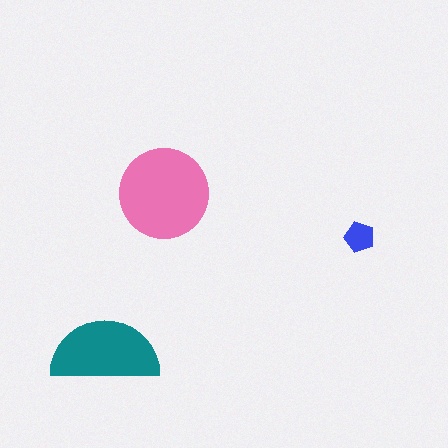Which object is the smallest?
The blue pentagon.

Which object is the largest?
The pink circle.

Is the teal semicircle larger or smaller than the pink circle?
Smaller.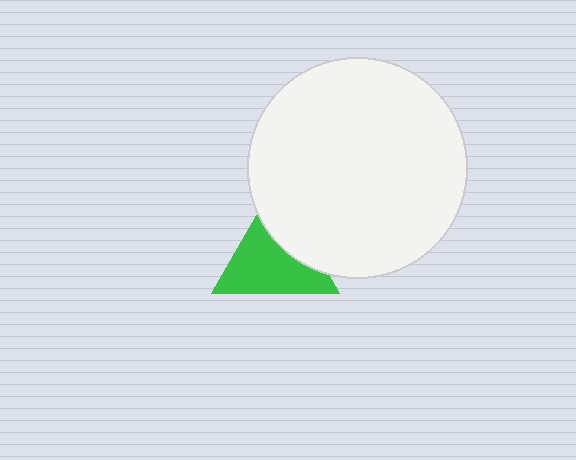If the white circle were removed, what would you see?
You would see the complete green triangle.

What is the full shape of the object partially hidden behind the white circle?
The partially hidden object is a green triangle.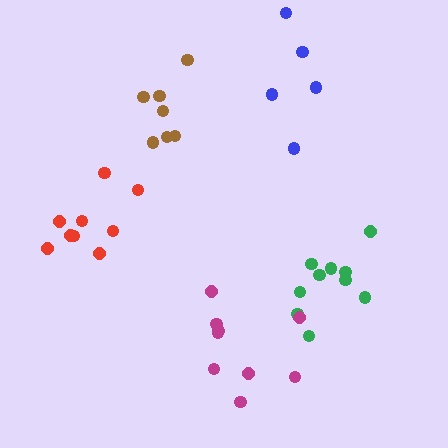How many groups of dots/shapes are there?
There are 5 groups.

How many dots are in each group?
Group 1: 7 dots, Group 2: 5 dots, Group 3: 10 dots, Group 4: 9 dots, Group 5: 9 dots (40 total).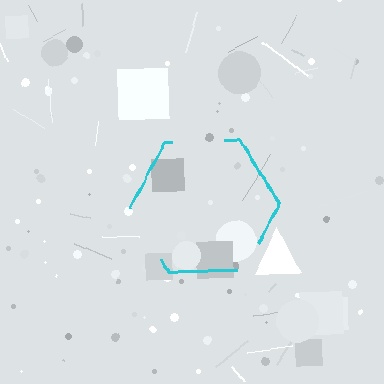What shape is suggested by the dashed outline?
The dashed outline suggests a hexagon.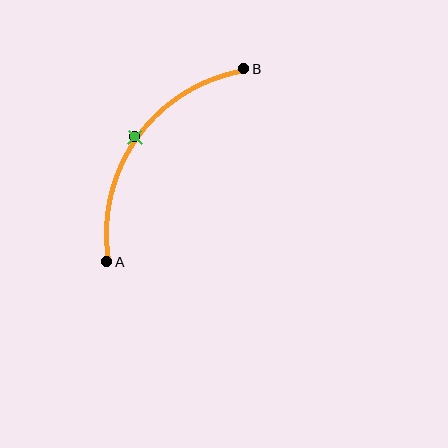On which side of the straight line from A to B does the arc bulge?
The arc bulges above and to the left of the straight line connecting A and B.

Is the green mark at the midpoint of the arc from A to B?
Yes. The green mark lies on the arc at equal arc-length from both A and B — it is the arc midpoint.